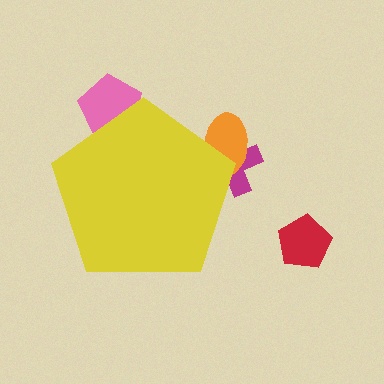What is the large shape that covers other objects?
A yellow pentagon.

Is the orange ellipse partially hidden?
Yes, the orange ellipse is partially hidden behind the yellow pentagon.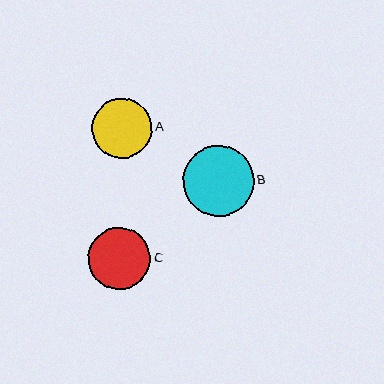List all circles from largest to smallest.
From largest to smallest: B, C, A.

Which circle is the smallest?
Circle A is the smallest with a size of approximately 60 pixels.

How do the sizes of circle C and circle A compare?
Circle C and circle A are approximately the same size.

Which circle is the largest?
Circle B is the largest with a size of approximately 71 pixels.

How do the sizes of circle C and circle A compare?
Circle C and circle A are approximately the same size.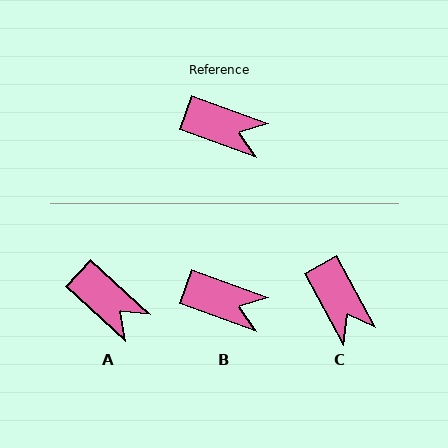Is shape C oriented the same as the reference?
No, it is off by about 41 degrees.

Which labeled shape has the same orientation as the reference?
B.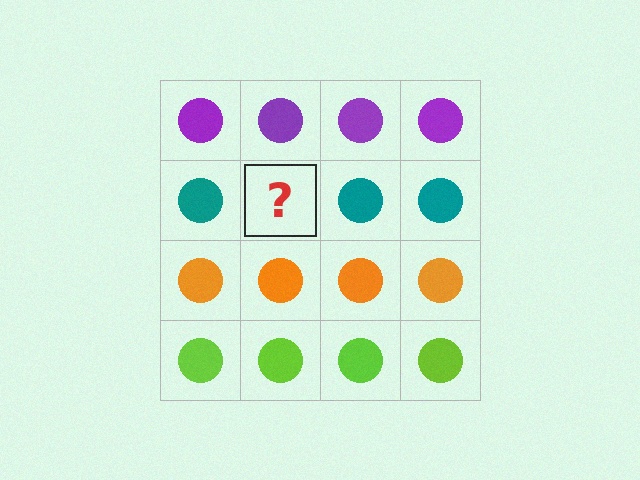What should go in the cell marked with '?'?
The missing cell should contain a teal circle.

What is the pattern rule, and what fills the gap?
The rule is that each row has a consistent color. The gap should be filled with a teal circle.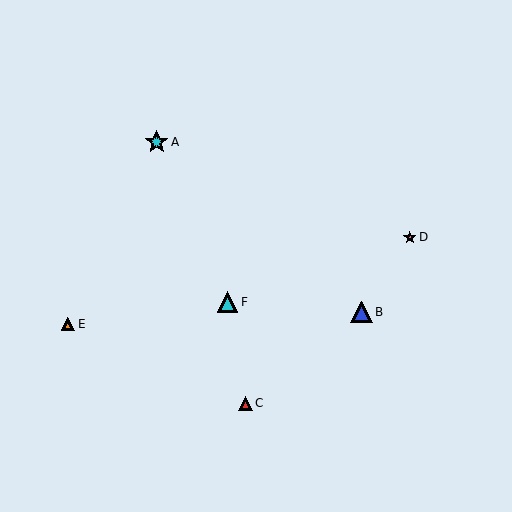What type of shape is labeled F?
Shape F is a cyan triangle.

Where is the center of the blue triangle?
The center of the blue triangle is at (362, 312).